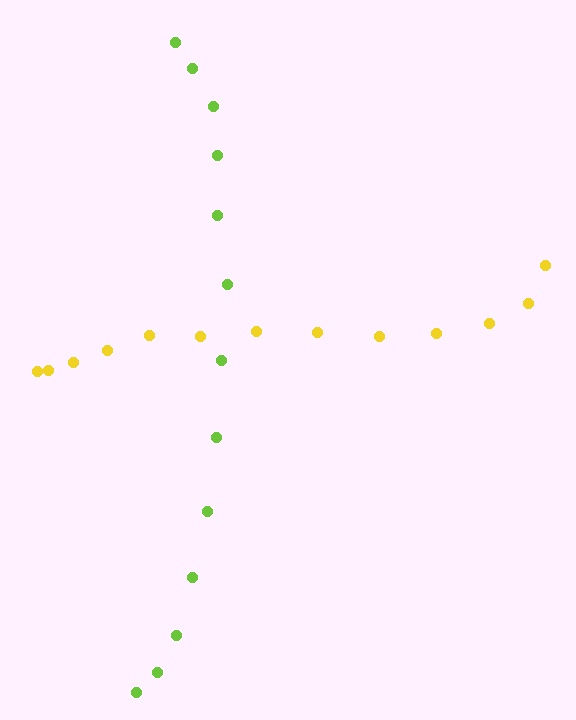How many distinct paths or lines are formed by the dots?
There are 2 distinct paths.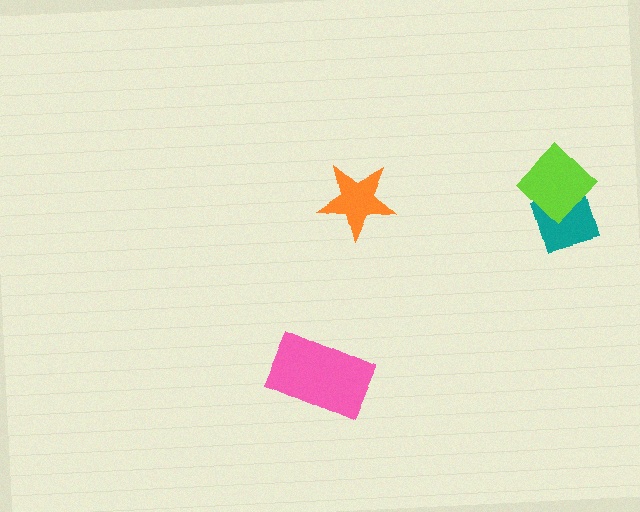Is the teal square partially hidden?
Yes, it is partially covered by another shape.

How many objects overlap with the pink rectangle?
0 objects overlap with the pink rectangle.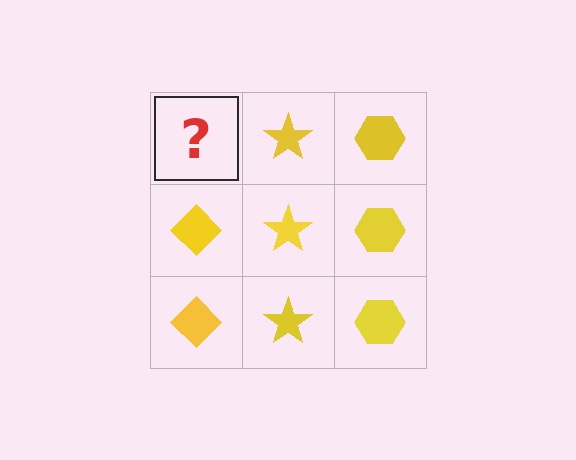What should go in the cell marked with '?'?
The missing cell should contain a yellow diamond.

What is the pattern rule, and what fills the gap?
The rule is that each column has a consistent shape. The gap should be filled with a yellow diamond.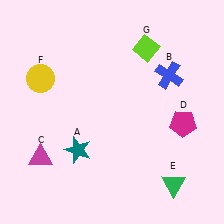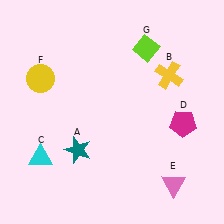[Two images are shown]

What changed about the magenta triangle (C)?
In Image 1, C is magenta. In Image 2, it changed to cyan.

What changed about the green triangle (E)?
In Image 1, E is green. In Image 2, it changed to pink.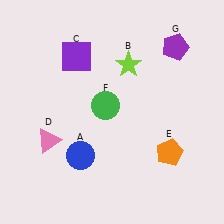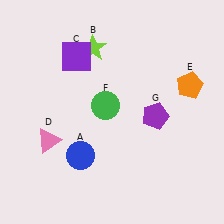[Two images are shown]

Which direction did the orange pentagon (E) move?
The orange pentagon (E) moved up.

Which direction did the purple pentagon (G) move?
The purple pentagon (G) moved down.